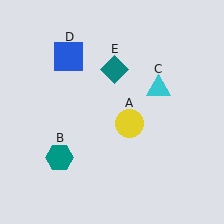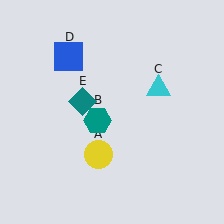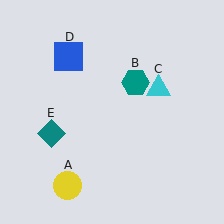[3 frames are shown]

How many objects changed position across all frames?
3 objects changed position: yellow circle (object A), teal hexagon (object B), teal diamond (object E).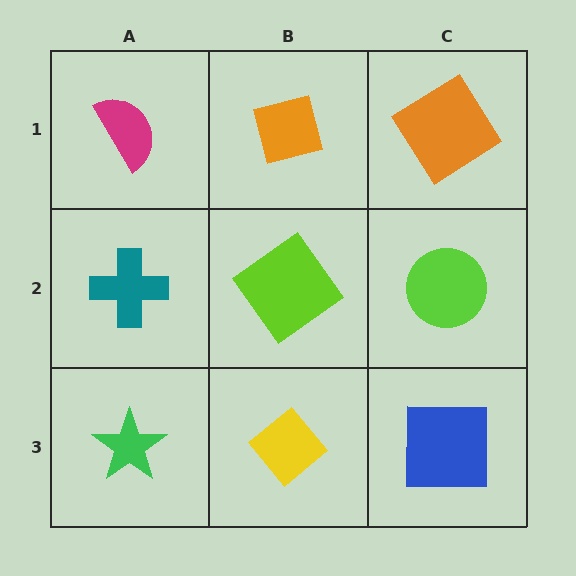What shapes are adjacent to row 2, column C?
An orange diamond (row 1, column C), a blue square (row 3, column C), a lime diamond (row 2, column B).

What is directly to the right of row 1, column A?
An orange square.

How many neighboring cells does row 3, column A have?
2.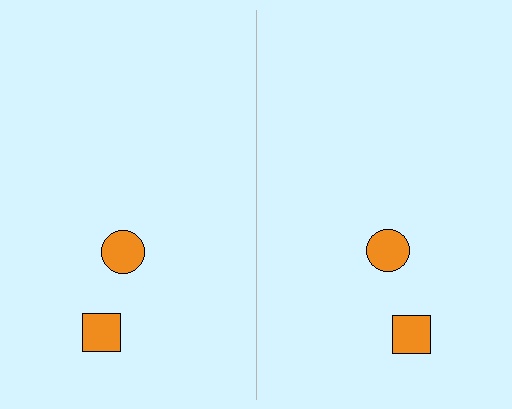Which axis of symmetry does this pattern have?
The pattern has a vertical axis of symmetry running through the center of the image.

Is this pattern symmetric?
Yes, this pattern has bilateral (reflection) symmetry.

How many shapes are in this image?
There are 4 shapes in this image.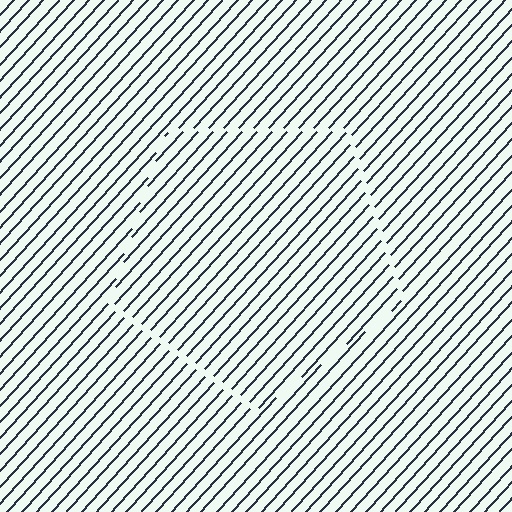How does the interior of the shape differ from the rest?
The interior of the shape contains the same grating, shifted by half a period — the contour is defined by the phase discontinuity where line-ends from the inner and outer gratings abut.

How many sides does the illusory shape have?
5 sides — the line-ends trace a pentagon.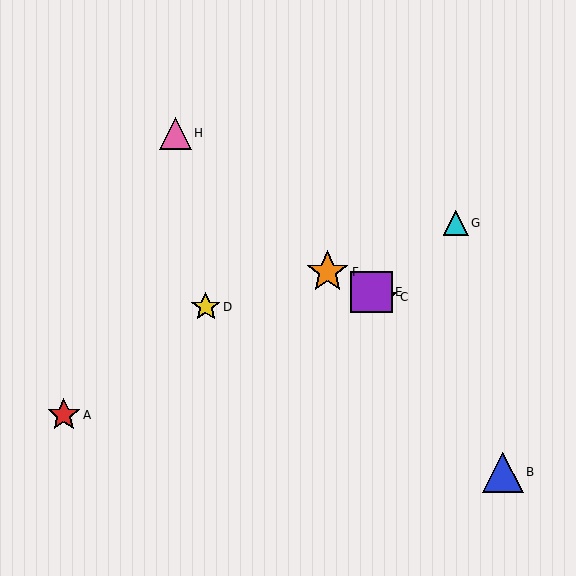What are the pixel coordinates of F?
Object F is at (327, 272).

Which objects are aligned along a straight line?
Objects C, E, F are aligned along a straight line.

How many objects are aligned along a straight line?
3 objects (C, E, F) are aligned along a straight line.